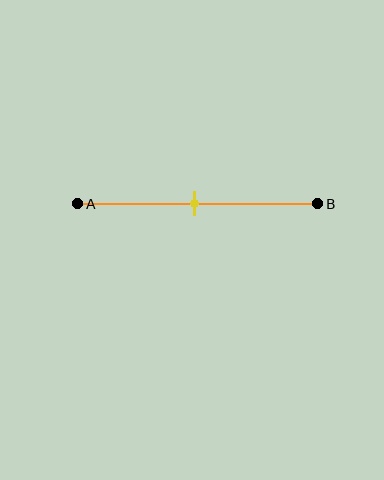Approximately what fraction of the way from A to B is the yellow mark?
The yellow mark is approximately 50% of the way from A to B.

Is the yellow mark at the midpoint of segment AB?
Yes, the mark is approximately at the midpoint.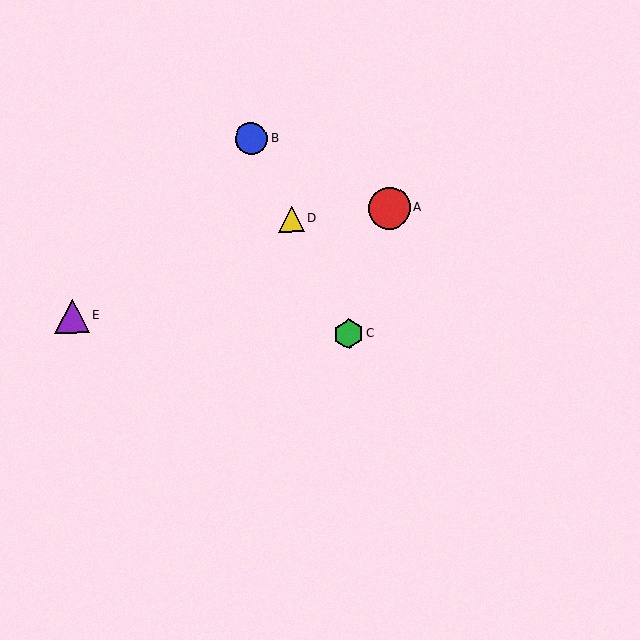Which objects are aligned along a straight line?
Objects B, C, D are aligned along a straight line.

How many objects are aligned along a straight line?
3 objects (B, C, D) are aligned along a straight line.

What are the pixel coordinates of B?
Object B is at (251, 139).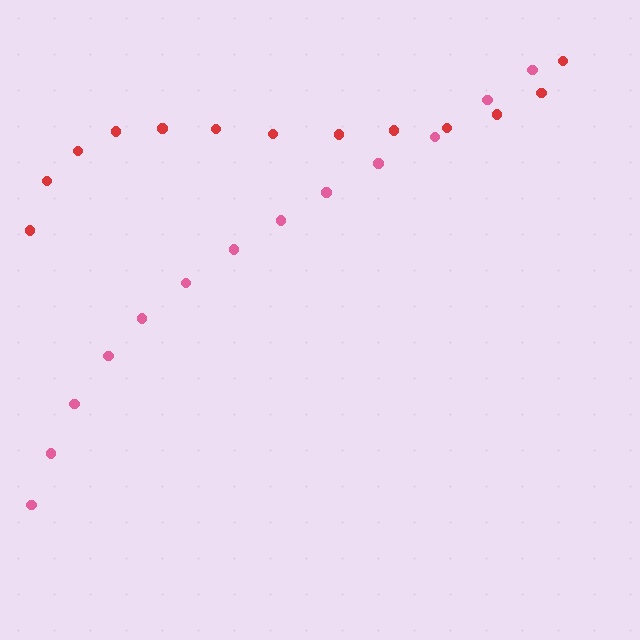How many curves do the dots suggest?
There are 2 distinct paths.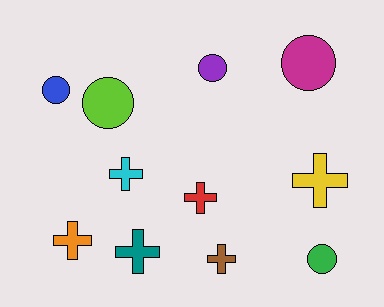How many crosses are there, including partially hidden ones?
There are 6 crosses.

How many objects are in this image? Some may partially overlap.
There are 11 objects.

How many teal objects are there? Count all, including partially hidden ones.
There is 1 teal object.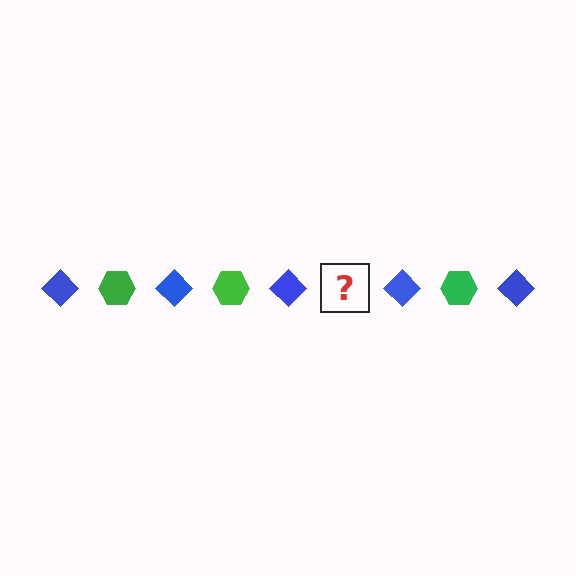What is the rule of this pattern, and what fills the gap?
The rule is that the pattern alternates between blue diamond and green hexagon. The gap should be filled with a green hexagon.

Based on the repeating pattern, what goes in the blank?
The blank should be a green hexagon.